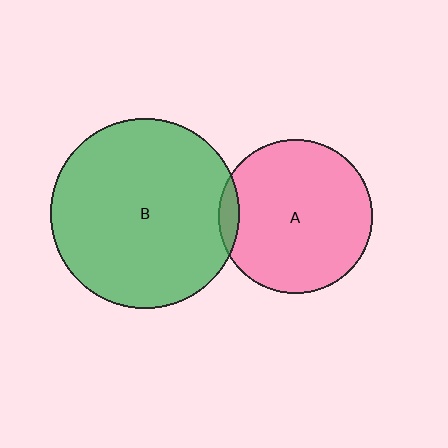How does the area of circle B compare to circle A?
Approximately 1.5 times.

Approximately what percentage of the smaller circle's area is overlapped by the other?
Approximately 5%.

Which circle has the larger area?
Circle B (green).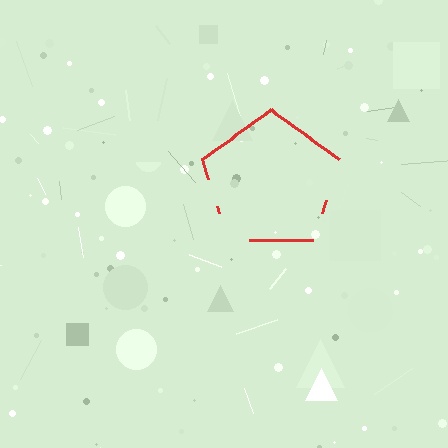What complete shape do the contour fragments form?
The contour fragments form a pentagon.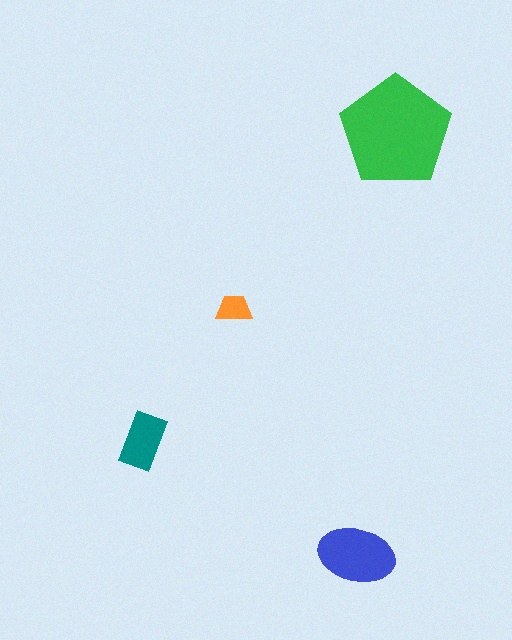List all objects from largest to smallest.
The green pentagon, the blue ellipse, the teal rectangle, the orange trapezoid.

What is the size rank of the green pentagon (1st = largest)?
1st.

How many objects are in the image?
There are 4 objects in the image.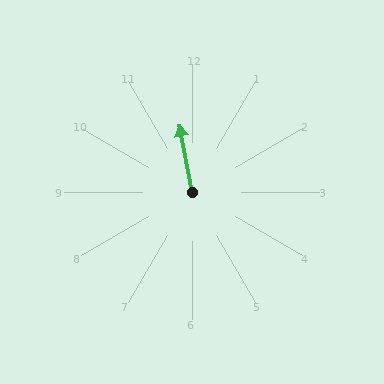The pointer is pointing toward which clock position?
Roughly 12 o'clock.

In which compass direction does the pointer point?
North.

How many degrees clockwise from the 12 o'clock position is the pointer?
Approximately 349 degrees.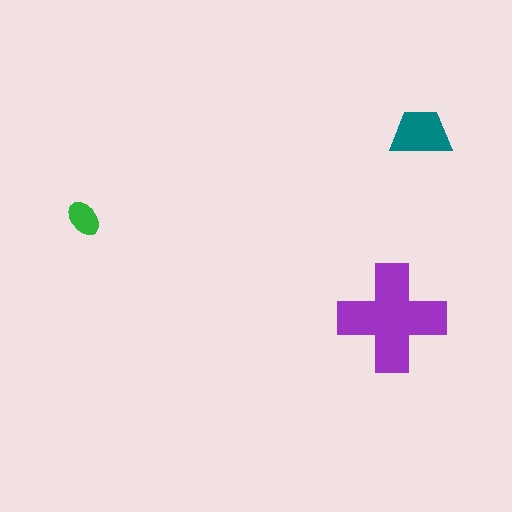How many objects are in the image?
There are 3 objects in the image.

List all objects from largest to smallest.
The purple cross, the teal trapezoid, the green ellipse.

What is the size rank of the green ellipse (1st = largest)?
3rd.